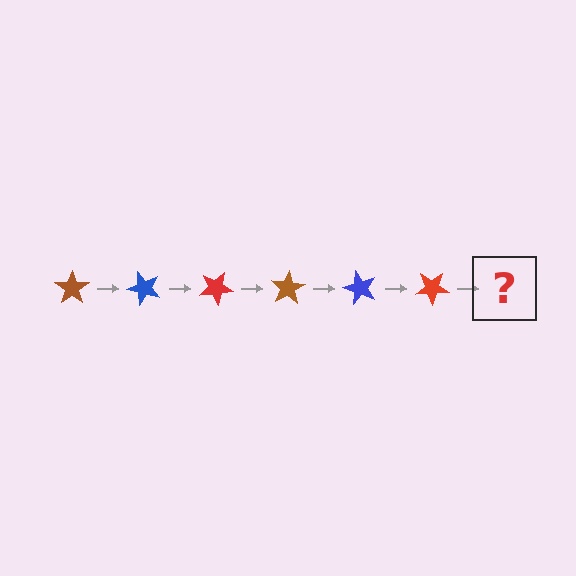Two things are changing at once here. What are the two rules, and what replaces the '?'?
The two rules are that it rotates 50 degrees each step and the color cycles through brown, blue, and red. The '?' should be a brown star, rotated 300 degrees from the start.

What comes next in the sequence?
The next element should be a brown star, rotated 300 degrees from the start.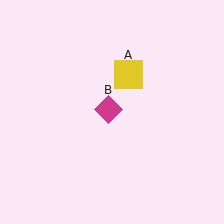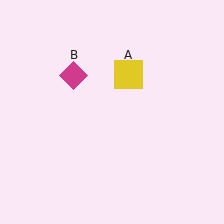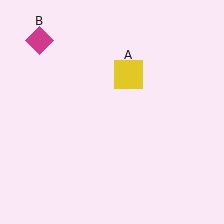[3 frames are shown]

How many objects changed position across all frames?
1 object changed position: magenta diamond (object B).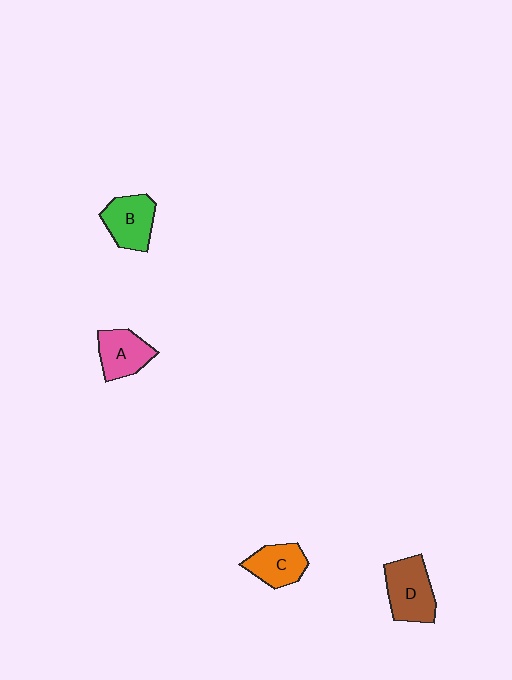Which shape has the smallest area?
Shape C (orange).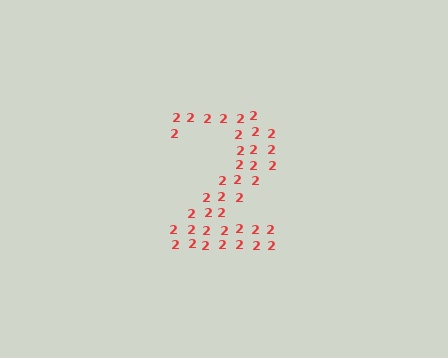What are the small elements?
The small elements are digit 2's.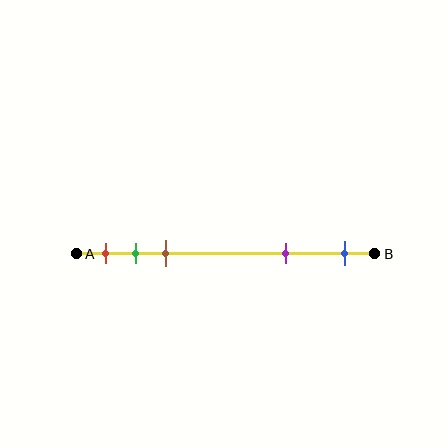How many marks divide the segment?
There are 5 marks dividing the segment.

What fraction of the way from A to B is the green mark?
The green mark is approximately 20% (0.2) of the way from A to B.